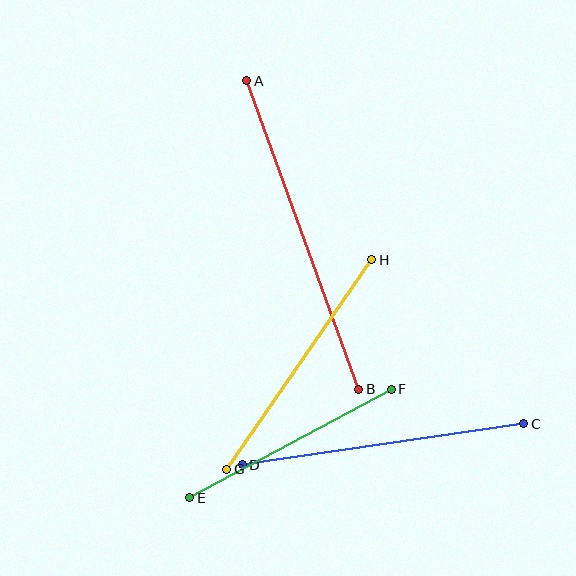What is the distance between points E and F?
The distance is approximately 229 pixels.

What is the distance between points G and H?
The distance is approximately 255 pixels.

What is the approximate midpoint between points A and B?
The midpoint is at approximately (303, 235) pixels.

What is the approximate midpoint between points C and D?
The midpoint is at approximately (383, 444) pixels.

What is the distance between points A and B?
The distance is approximately 328 pixels.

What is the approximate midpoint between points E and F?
The midpoint is at approximately (291, 444) pixels.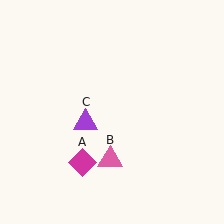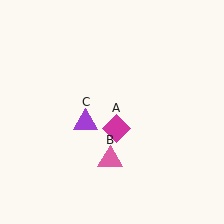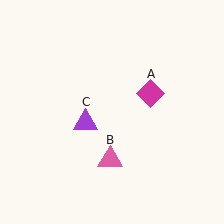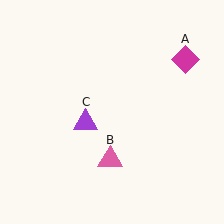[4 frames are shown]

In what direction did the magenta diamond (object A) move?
The magenta diamond (object A) moved up and to the right.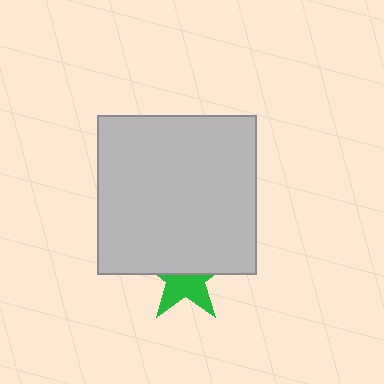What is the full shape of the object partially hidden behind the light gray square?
The partially hidden object is a green star.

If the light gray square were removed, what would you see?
You would see the complete green star.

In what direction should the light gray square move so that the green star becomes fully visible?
The light gray square should move up. That is the shortest direction to clear the overlap and leave the green star fully visible.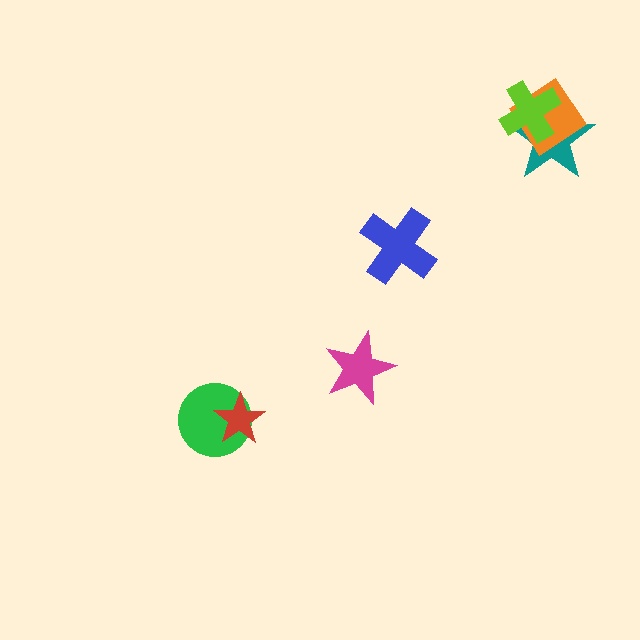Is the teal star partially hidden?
Yes, it is partially covered by another shape.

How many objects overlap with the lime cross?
2 objects overlap with the lime cross.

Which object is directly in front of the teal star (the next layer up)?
The orange diamond is directly in front of the teal star.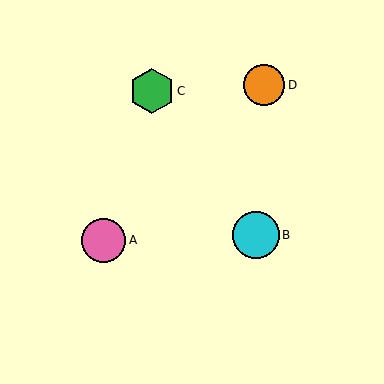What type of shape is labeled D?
Shape D is an orange circle.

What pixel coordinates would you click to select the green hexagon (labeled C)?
Click at (152, 91) to select the green hexagon C.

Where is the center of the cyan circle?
The center of the cyan circle is at (256, 235).